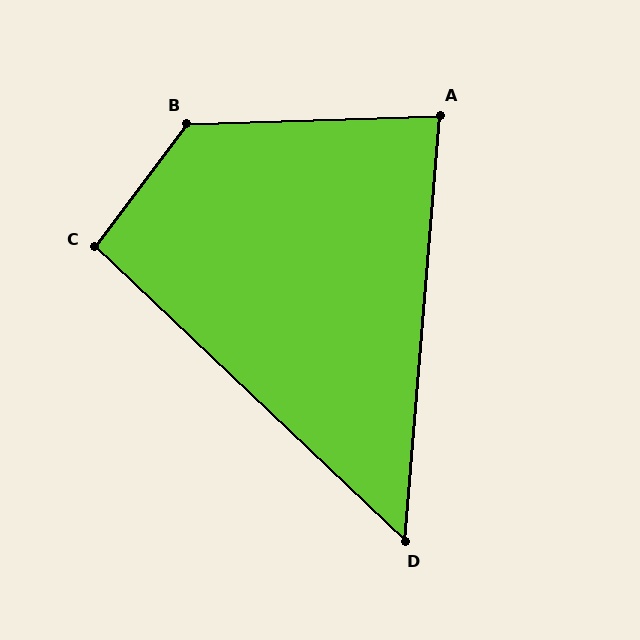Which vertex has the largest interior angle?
B, at approximately 129 degrees.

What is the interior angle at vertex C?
Approximately 97 degrees (obtuse).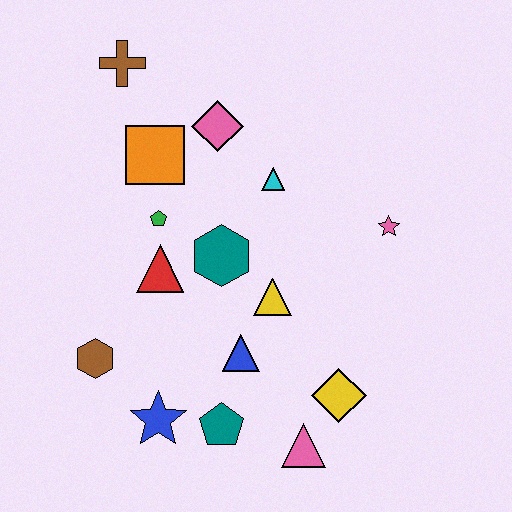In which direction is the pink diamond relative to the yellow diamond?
The pink diamond is above the yellow diamond.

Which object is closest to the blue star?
The teal pentagon is closest to the blue star.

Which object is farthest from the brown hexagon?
The pink star is farthest from the brown hexagon.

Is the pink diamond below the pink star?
No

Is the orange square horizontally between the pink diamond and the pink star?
No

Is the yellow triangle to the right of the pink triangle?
No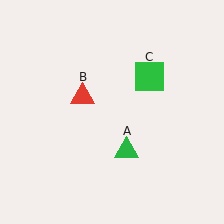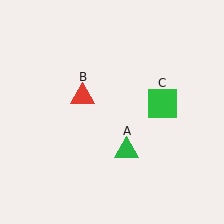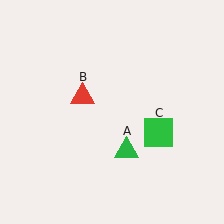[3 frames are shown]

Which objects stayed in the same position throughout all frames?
Green triangle (object A) and red triangle (object B) remained stationary.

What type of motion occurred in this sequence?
The green square (object C) rotated clockwise around the center of the scene.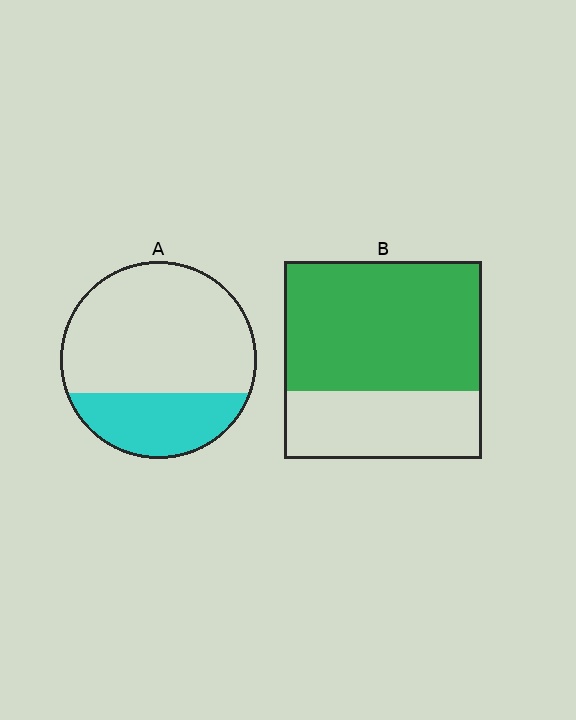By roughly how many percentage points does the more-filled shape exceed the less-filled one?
By roughly 35 percentage points (B over A).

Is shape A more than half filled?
No.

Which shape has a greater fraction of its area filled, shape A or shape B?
Shape B.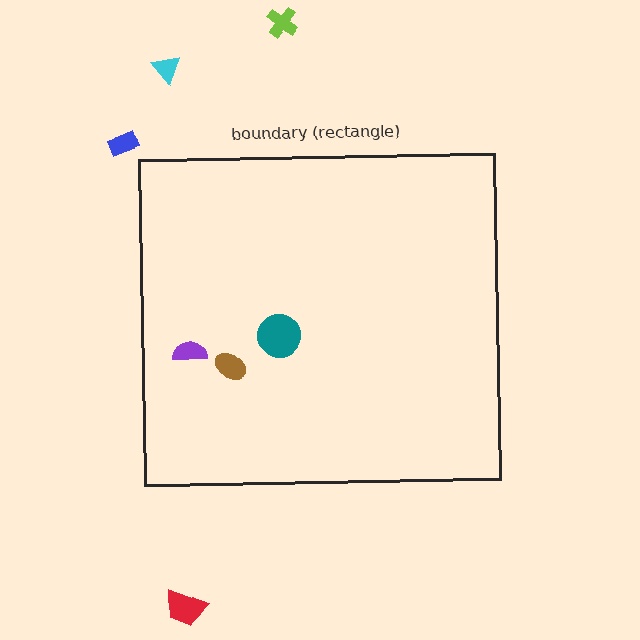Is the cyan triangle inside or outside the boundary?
Outside.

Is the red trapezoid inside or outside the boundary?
Outside.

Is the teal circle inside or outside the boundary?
Inside.